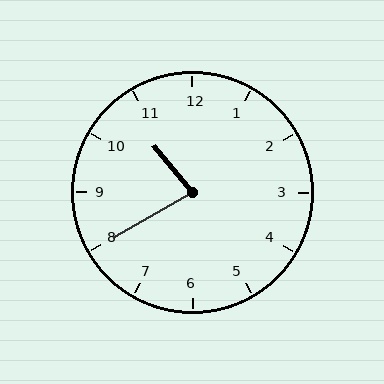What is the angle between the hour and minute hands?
Approximately 80 degrees.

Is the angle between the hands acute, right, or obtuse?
It is acute.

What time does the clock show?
10:40.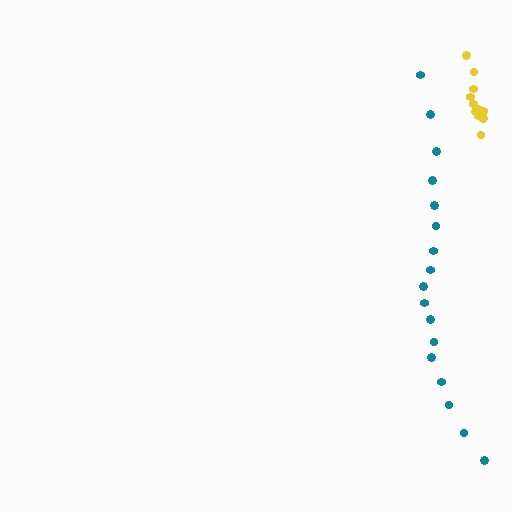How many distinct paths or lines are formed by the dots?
There are 2 distinct paths.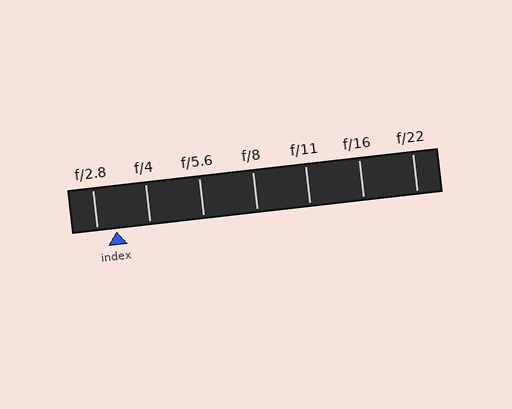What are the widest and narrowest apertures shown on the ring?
The widest aperture shown is f/2.8 and the narrowest is f/22.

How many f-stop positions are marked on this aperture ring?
There are 7 f-stop positions marked.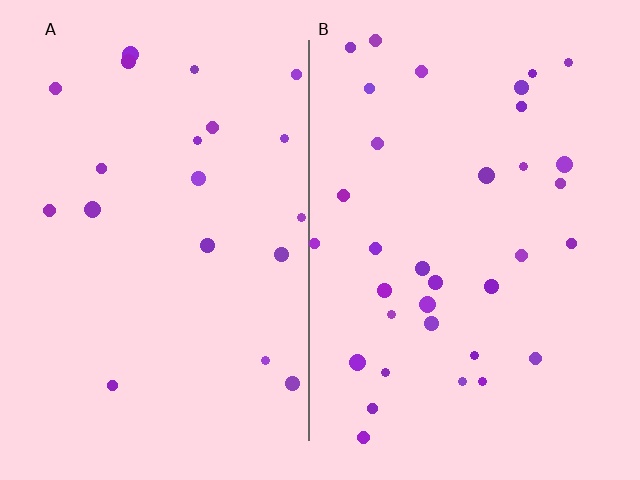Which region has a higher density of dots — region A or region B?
B (the right).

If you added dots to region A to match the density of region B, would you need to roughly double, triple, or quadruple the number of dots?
Approximately double.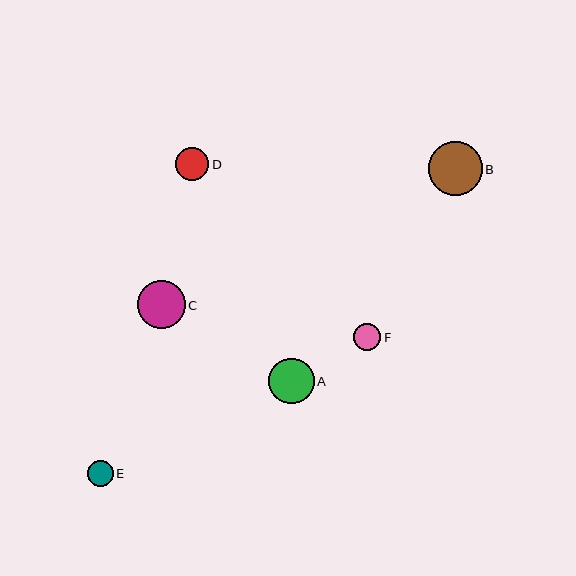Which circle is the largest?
Circle B is the largest with a size of approximately 54 pixels.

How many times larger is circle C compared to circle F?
Circle C is approximately 1.8 times the size of circle F.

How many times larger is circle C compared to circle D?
Circle C is approximately 1.4 times the size of circle D.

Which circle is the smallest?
Circle E is the smallest with a size of approximately 26 pixels.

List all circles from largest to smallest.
From largest to smallest: B, C, A, D, F, E.